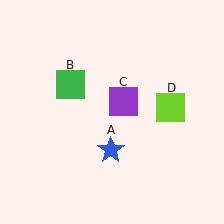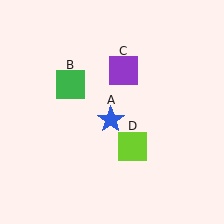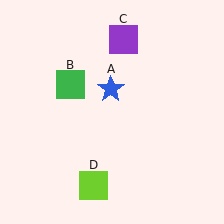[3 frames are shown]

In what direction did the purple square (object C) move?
The purple square (object C) moved up.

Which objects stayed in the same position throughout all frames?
Green square (object B) remained stationary.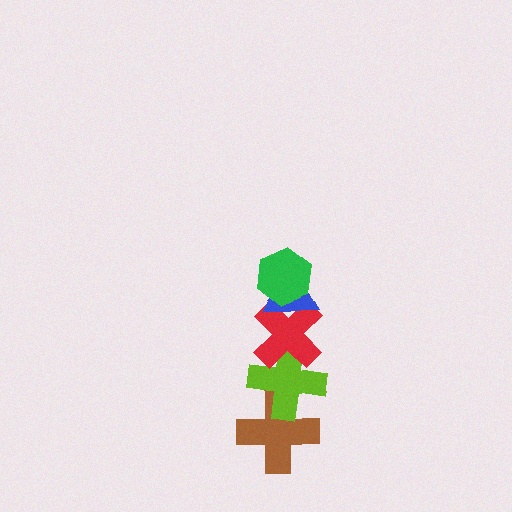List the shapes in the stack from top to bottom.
From top to bottom: the green hexagon, the blue triangle, the red cross, the lime cross, the brown cross.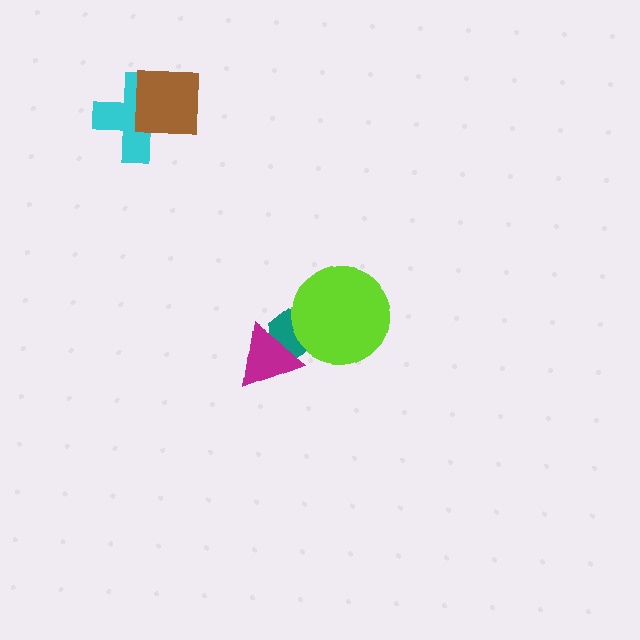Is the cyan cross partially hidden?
Yes, it is partially covered by another shape.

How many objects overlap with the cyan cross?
1 object overlaps with the cyan cross.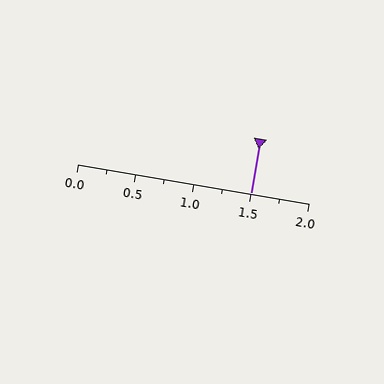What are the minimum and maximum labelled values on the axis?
The axis runs from 0.0 to 2.0.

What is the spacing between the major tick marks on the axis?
The major ticks are spaced 0.5 apart.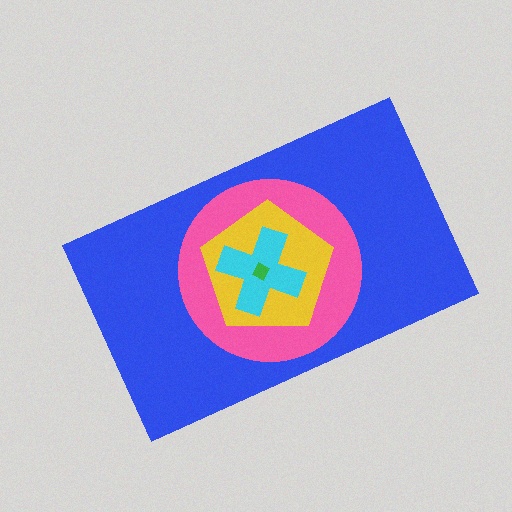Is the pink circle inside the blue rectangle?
Yes.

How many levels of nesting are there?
5.